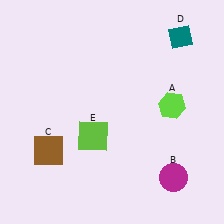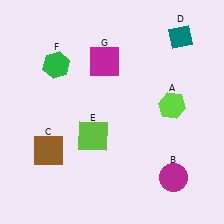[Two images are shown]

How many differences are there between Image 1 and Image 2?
There are 2 differences between the two images.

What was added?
A green hexagon (F), a magenta square (G) were added in Image 2.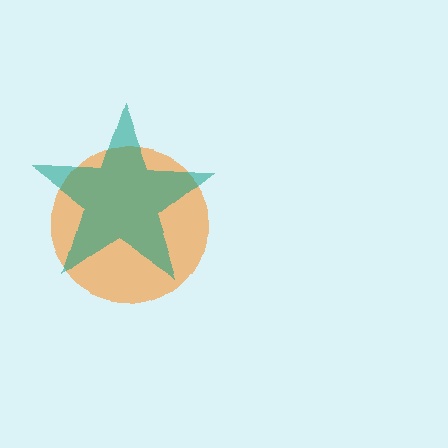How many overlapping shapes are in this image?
There are 2 overlapping shapes in the image.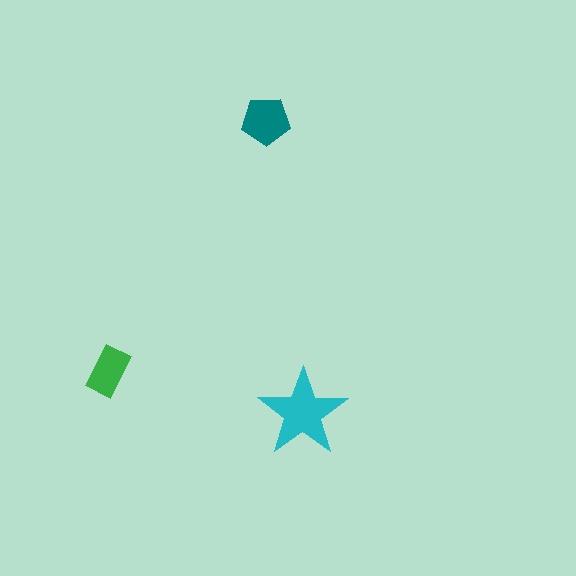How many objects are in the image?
There are 3 objects in the image.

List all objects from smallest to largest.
The green rectangle, the teal pentagon, the cyan star.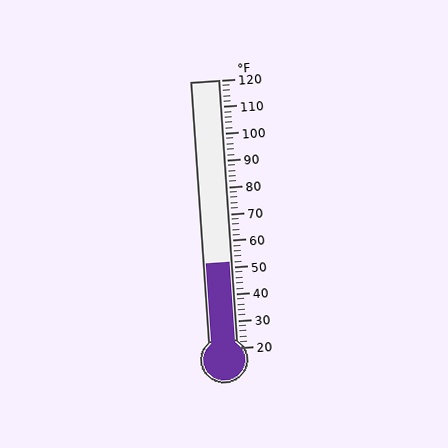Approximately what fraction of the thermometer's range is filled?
The thermometer is filled to approximately 30% of its range.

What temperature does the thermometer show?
The thermometer shows approximately 52°F.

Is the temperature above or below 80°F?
The temperature is below 80°F.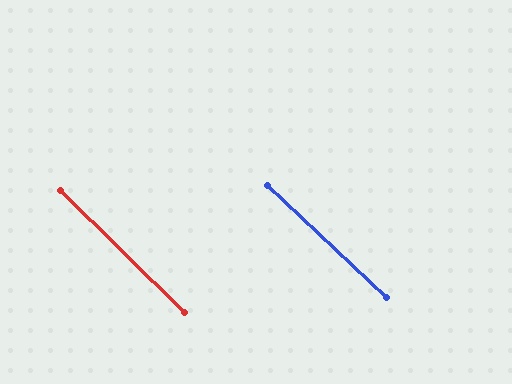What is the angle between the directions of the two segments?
Approximately 1 degree.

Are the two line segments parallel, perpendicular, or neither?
Parallel — their directions differ by only 1.3°.